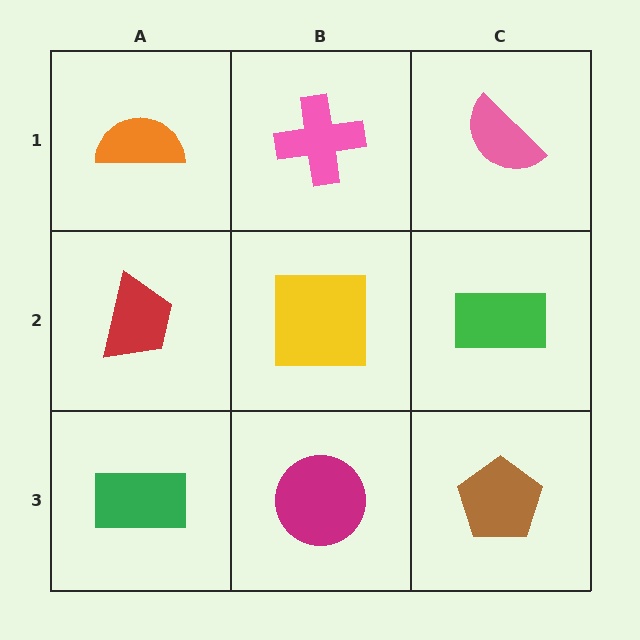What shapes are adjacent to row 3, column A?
A red trapezoid (row 2, column A), a magenta circle (row 3, column B).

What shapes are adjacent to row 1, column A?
A red trapezoid (row 2, column A), a pink cross (row 1, column B).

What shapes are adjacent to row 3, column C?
A green rectangle (row 2, column C), a magenta circle (row 3, column B).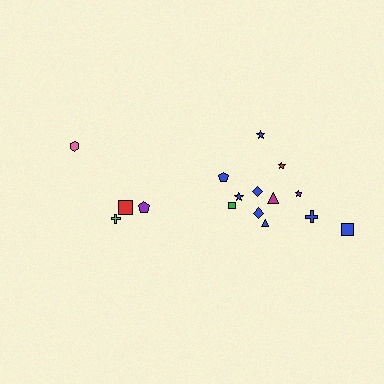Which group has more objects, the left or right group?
The right group.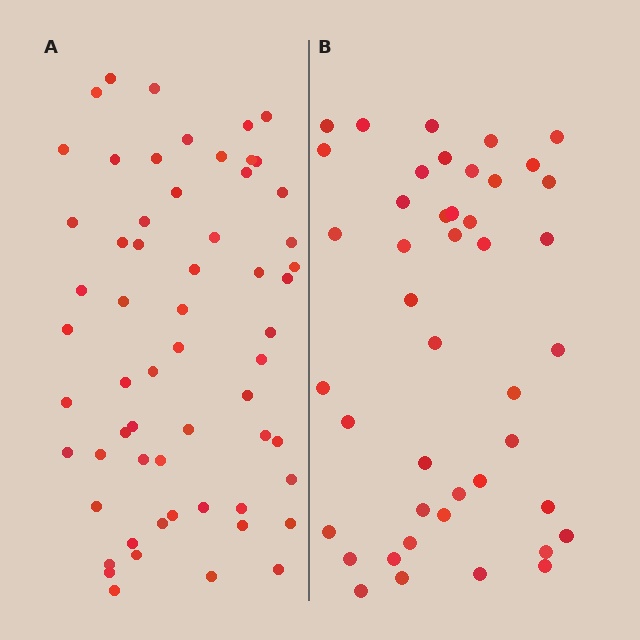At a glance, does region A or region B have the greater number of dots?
Region A (the left region) has more dots.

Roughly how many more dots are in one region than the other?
Region A has approximately 15 more dots than region B.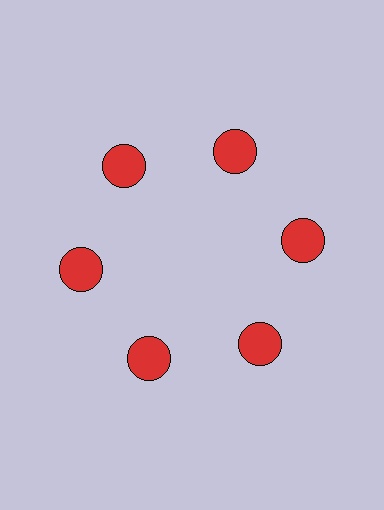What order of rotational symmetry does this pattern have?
This pattern has 6-fold rotational symmetry.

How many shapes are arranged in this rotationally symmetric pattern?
There are 6 shapes, arranged in 6 groups of 1.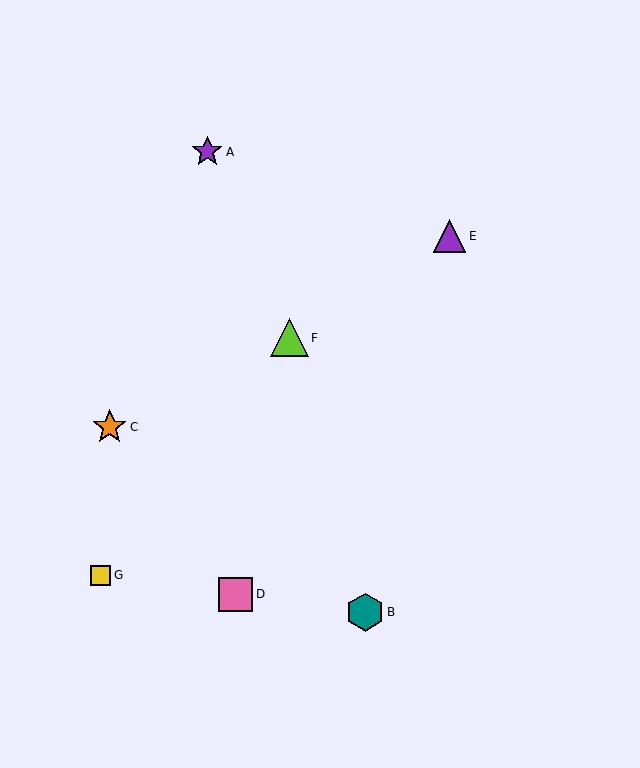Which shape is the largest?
The teal hexagon (labeled B) is the largest.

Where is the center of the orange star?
The center of the orange star is at (110, 427).